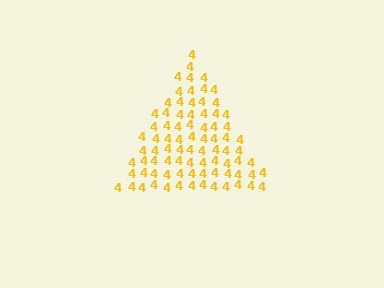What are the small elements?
The small elements are digit 4's.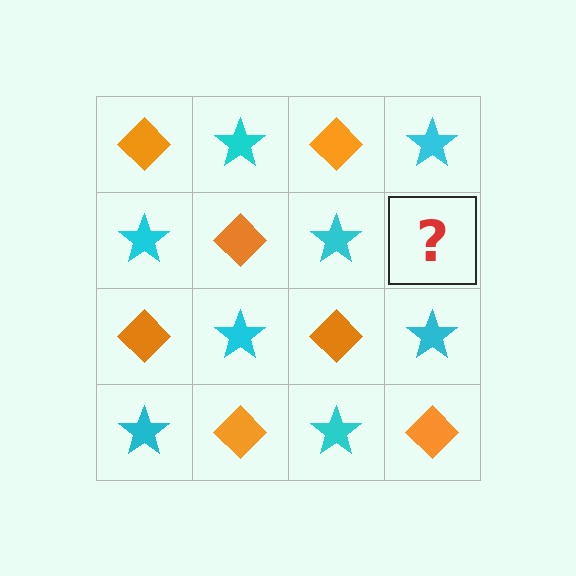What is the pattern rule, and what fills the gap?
The rule is that it alternates orange diamond and cyan star in a checkerboard pattern. The gap should be filled with an orange diamond.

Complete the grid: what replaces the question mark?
The question mark should be replaced with an orange diamond.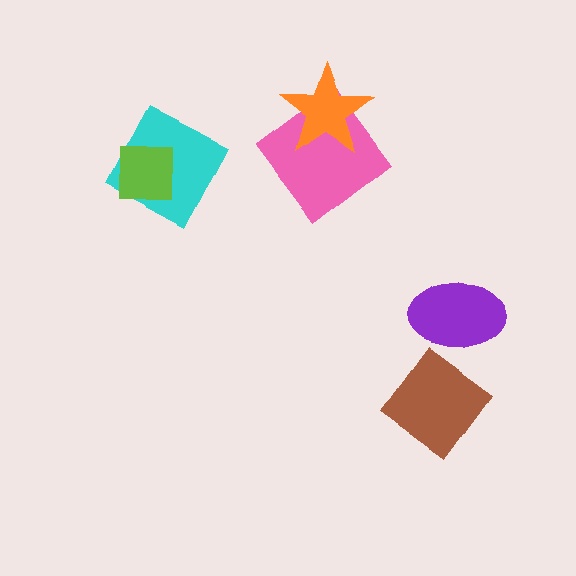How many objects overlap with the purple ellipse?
0 objects overlap with the purple ellipse.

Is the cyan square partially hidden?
Yes, it is partially covered by another shape.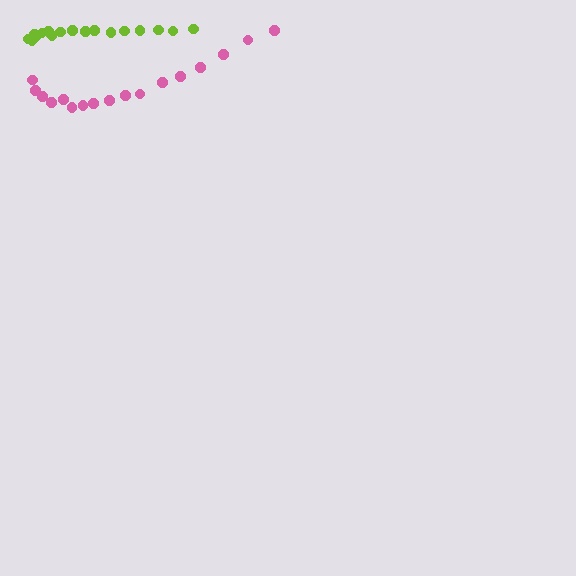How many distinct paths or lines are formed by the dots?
There are 2 distinct paths.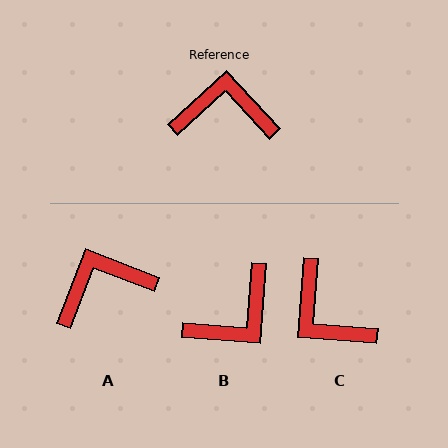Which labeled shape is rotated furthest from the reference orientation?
B, about 137 degrees away.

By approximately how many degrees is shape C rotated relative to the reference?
Approximately 133 degrees counter-clockwise.